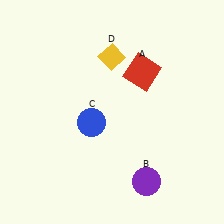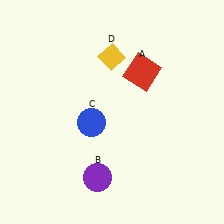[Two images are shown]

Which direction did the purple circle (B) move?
The purple circle (B) moved left.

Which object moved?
The purple circle (B) moved left.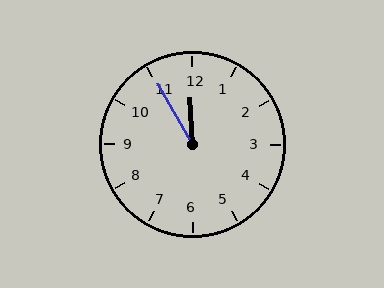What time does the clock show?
11:55.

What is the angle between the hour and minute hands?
Approximately 28 degrees.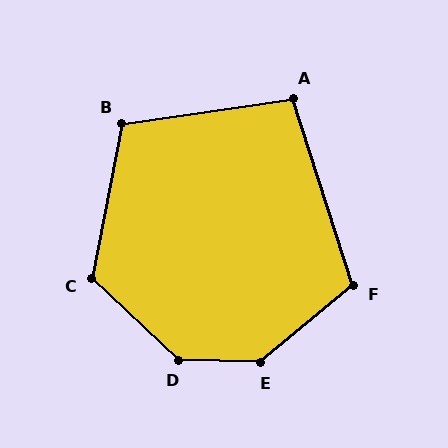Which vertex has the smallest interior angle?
A, at approximately 100 degrees.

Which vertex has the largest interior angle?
D, at approximately 139 degrees.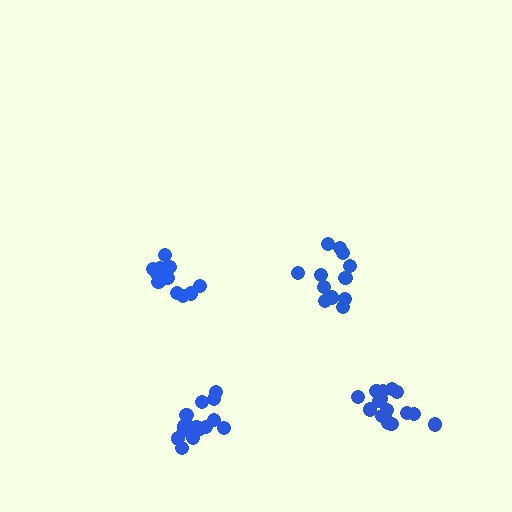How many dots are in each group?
Group 1: 12 dots, Group 2: 12 dots, Group 3: 15 dots, Group 4: 16 dots (55 total).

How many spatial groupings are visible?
There are 4 spatial groupings.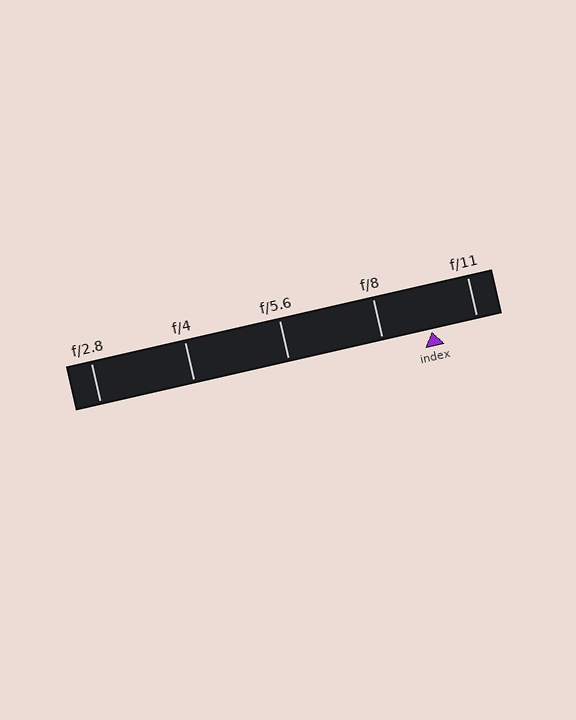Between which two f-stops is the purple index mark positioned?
The index mark is between f/8 and f/11.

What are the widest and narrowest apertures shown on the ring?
The widest aperture shown is f/2.8 and the narrowest is f/11.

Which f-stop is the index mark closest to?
The index mark is closest to f/11.